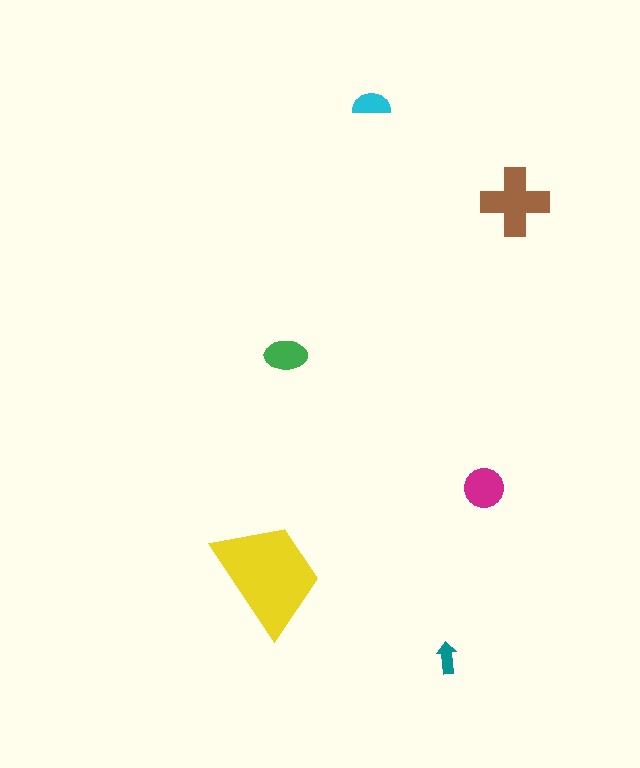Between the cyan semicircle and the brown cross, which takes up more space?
The brown cross.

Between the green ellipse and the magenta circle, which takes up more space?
The magenta circle.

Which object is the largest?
The yellow trapezoid.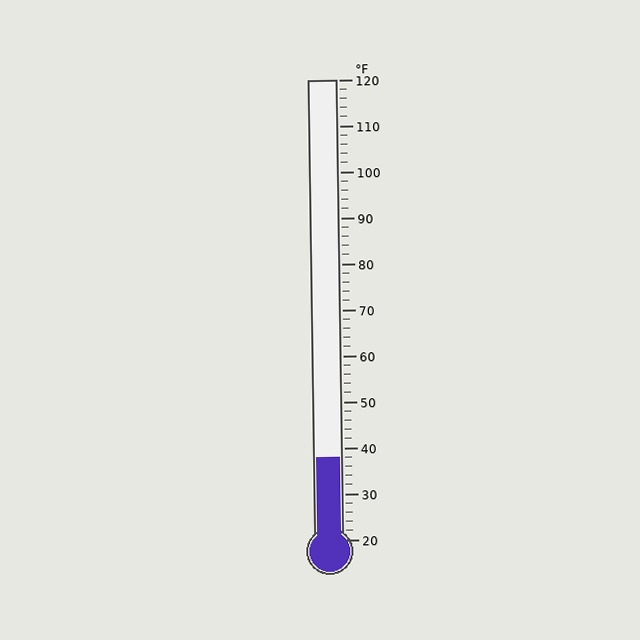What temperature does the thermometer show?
The thermometer shows approximately 38°F.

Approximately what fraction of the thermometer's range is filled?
The thermometer is filled to approximately 20% of its range.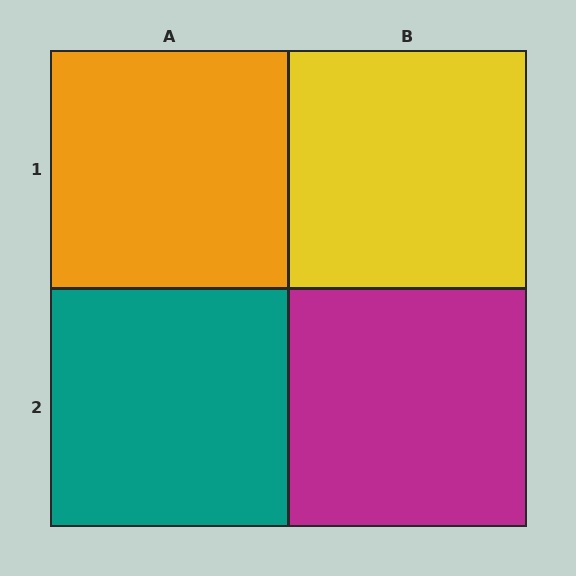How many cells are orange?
1 cell is orange.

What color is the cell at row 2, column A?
Teal.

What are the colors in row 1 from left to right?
Orange, yellow.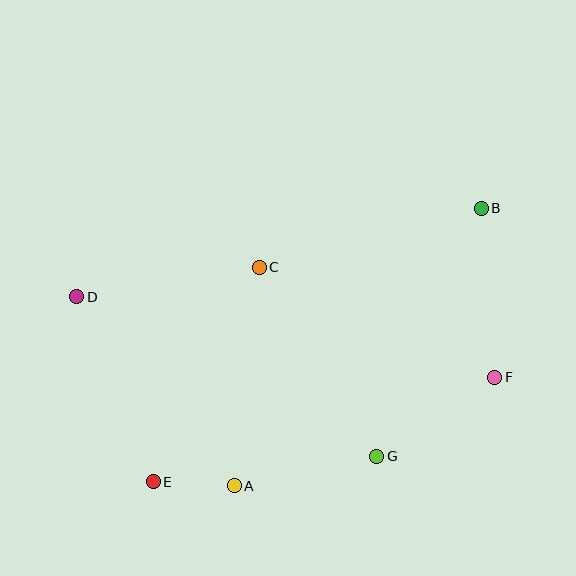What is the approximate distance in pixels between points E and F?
The distance between E and F is approximately 357 pixels.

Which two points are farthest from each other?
Points B and E are farthest from each other.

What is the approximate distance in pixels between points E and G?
The distance between E and G is approximately 225 pixels.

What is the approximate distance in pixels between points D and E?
The distance between D and E is approximately 200 pixels.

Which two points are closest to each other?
Points A and E are closest to each other.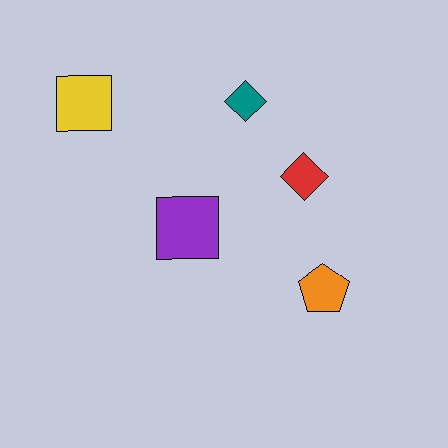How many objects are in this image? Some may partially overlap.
There are 5 objects.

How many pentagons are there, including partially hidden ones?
There is 1 pentagon.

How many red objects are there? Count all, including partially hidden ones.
There is 1 red object.